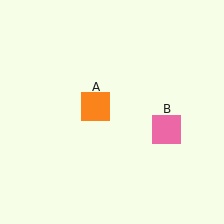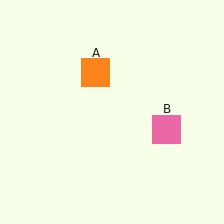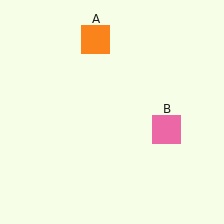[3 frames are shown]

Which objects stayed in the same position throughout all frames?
Pink square (object B) remained stationary.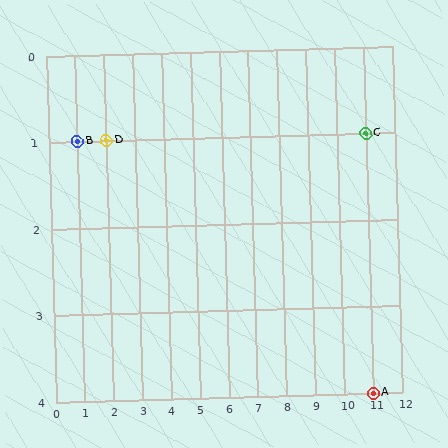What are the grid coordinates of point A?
Point A is at grid coordinates (11, 4).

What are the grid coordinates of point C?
Point C is at grid coordinates (11, 1).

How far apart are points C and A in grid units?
Points C and A are 3 rows apart.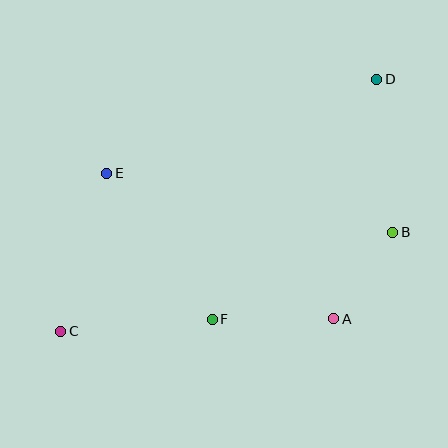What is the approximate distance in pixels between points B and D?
The distance between B and D is approximately 154 pixels.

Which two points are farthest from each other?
Points C and D are farthest from each other.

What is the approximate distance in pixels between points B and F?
The distance between B and F is approximately 201 pixels.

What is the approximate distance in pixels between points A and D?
The distance between A and D is approximately 243 pixels.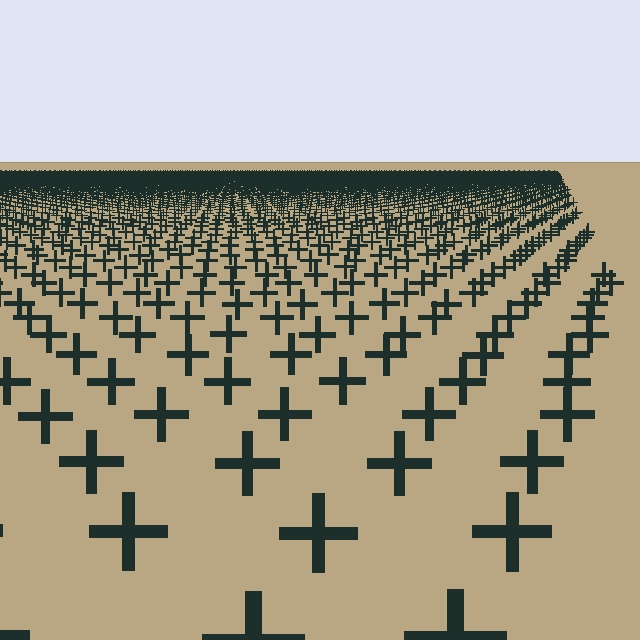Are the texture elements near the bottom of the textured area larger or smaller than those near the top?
Larger. Near the bottom, elements are closer to the viewer and appear at a bigger on-screen size.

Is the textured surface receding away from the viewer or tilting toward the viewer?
The surface is receding away from the viewer. Texture elements get smaller and denser toward the top.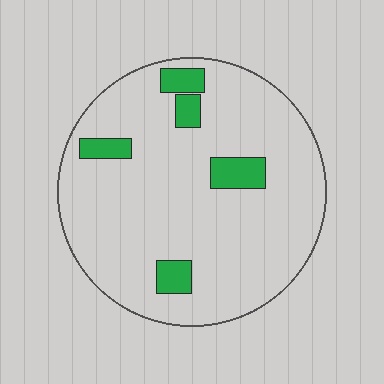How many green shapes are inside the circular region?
5.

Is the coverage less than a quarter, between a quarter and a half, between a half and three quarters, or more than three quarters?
Less than a quarter.